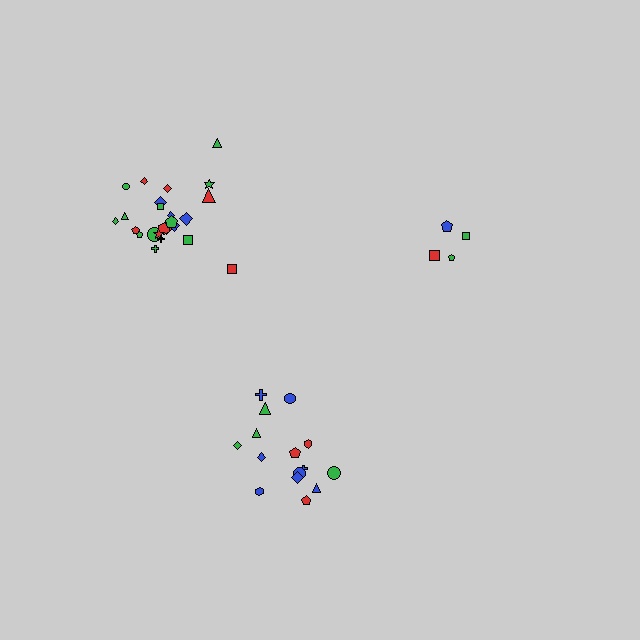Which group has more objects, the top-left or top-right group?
The top-left group.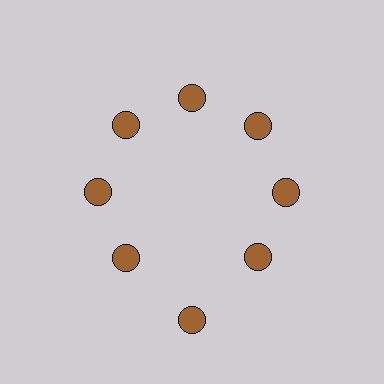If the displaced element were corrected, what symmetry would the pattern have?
It would have 8-fold rotational symmetry — the pattern would map onto itself every 45 degrees.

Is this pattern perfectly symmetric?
No. The 8 brown circles are arranged in a ring, but one element near the 6 o'clock position is pushed outward from the center, breaking the 8-fold rotational symmetry.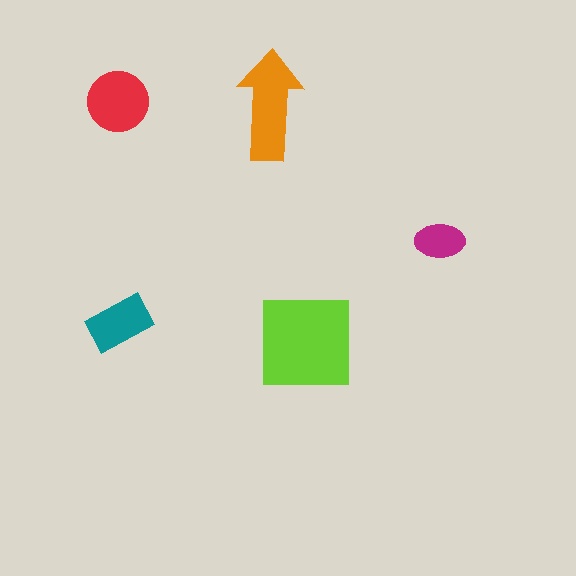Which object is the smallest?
The magenta ellipse.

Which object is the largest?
The lime square.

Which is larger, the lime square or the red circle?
The lime square.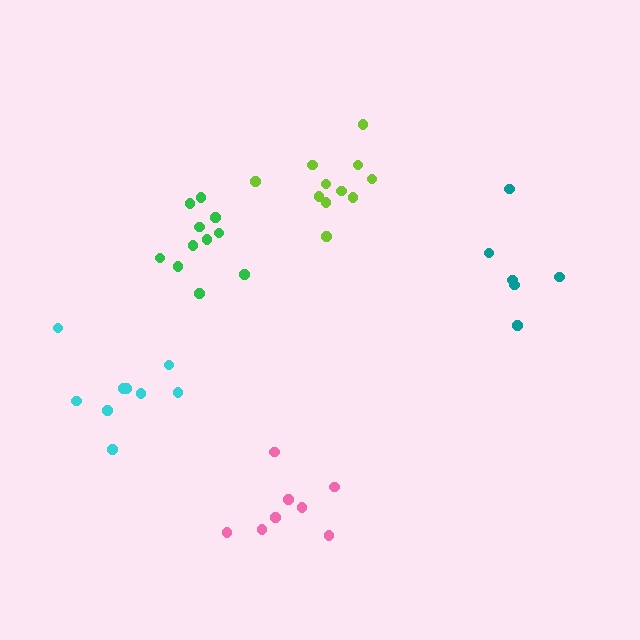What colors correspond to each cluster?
The clusters are colored: lime, cyan, teal, pink, green.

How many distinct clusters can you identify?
There are 5 distinct clusters.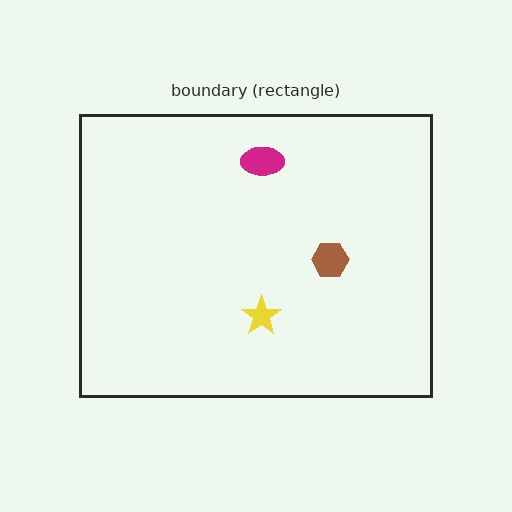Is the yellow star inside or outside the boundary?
Inside.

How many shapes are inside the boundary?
3 inside, 0 outside.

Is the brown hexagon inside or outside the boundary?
Inside.